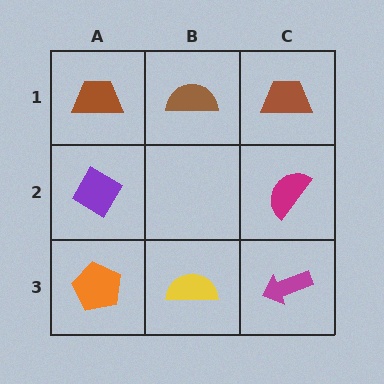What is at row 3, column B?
A yellow semicircle.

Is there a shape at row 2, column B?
No, that cell is empty.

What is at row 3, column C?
A magenta arrow.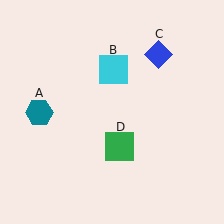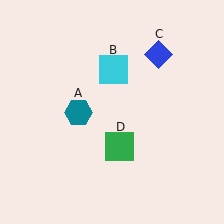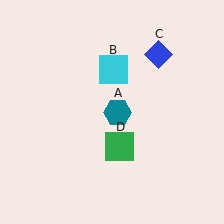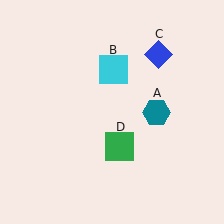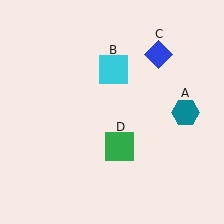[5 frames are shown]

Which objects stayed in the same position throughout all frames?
Cyan square (object B) and blue diamond (object C) and green square (object D) remained stationary.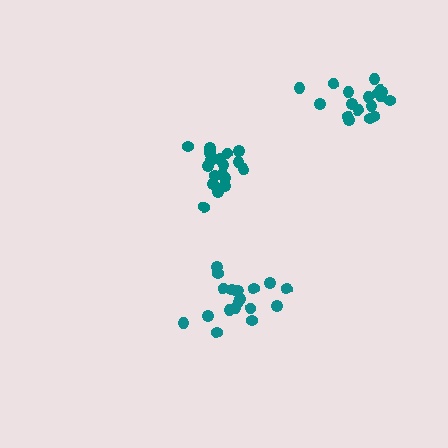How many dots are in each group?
Group 1: 19 dots, Group 2: 19 dots, Group 3: 18 dots (56 total).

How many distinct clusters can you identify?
There are 3 distinct clusters.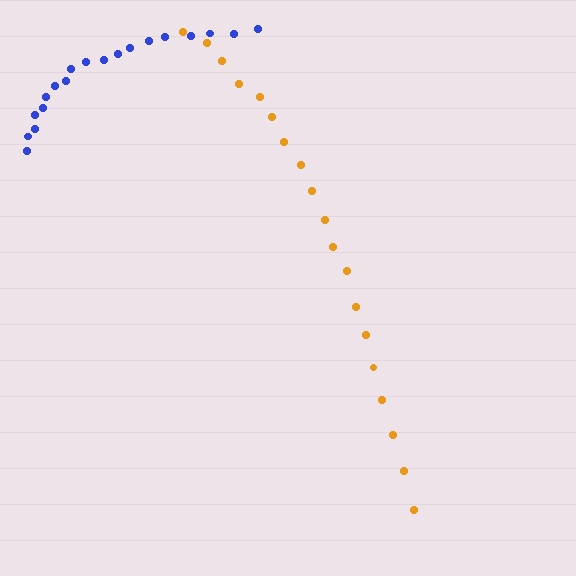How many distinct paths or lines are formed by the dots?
There are 2 distinct paths.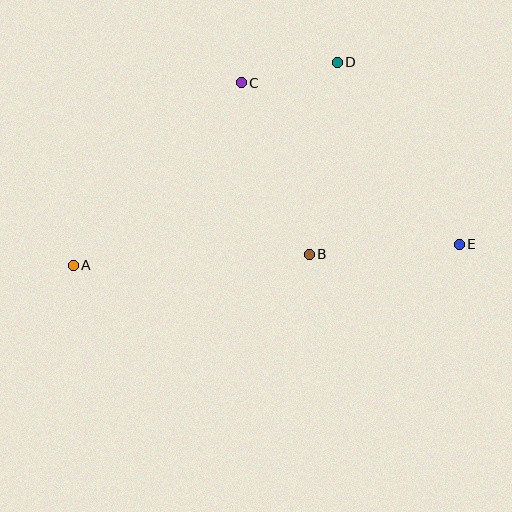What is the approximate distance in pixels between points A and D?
The distance between A and D is approximately 333 pixels.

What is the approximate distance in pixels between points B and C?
The distance between B and C is approximately 184 pixels.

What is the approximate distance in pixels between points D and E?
The distance between D and E is approximately 219 pixels.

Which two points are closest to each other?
Points C and D are closest to each other.